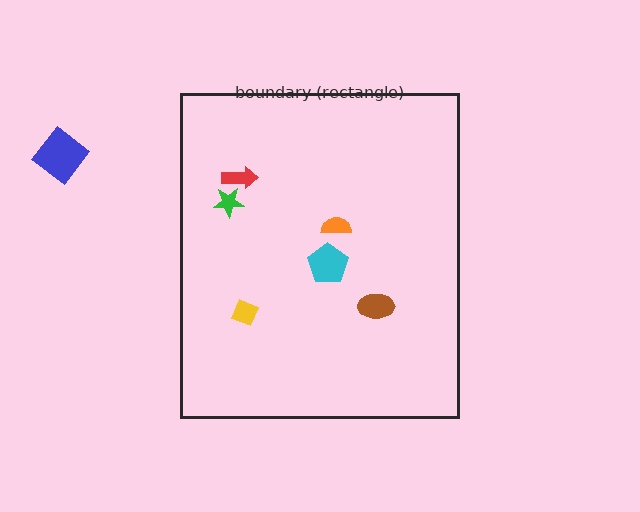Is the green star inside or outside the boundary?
Inside.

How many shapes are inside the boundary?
6 inside, 1 outside.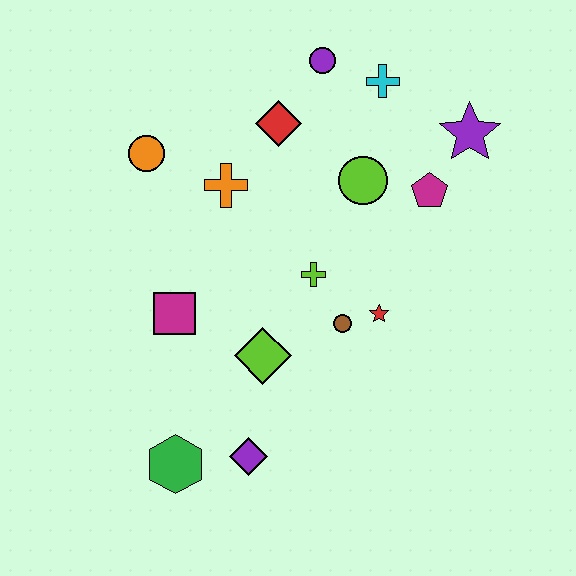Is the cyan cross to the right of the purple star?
No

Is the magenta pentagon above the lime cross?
Yes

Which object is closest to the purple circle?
The cyan cross is closest to the purple circle.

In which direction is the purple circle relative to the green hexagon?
The purple circle is above the green hexagon.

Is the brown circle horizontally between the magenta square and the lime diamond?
No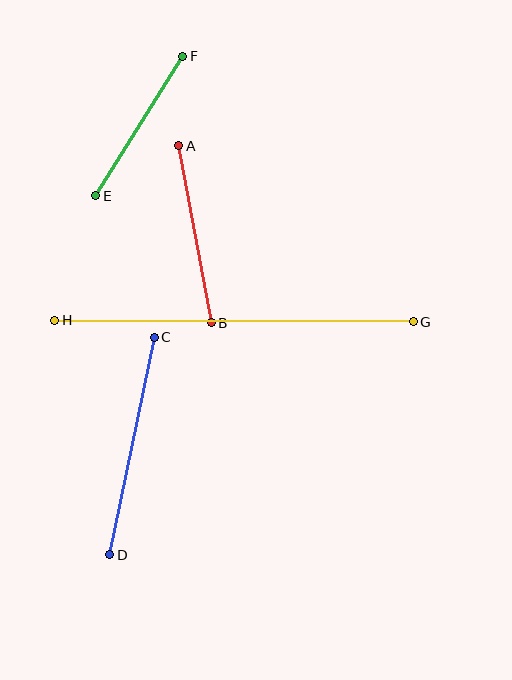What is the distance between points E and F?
The distance is approximately 164 pixels.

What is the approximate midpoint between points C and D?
The midpoint is at approximately (132, 446) pixels.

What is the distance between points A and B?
The distance is approximately 180 pixels.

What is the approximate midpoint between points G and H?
The midpoint is at approximately (234, 321) pixels.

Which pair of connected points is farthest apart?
Points G and H are farthest apart.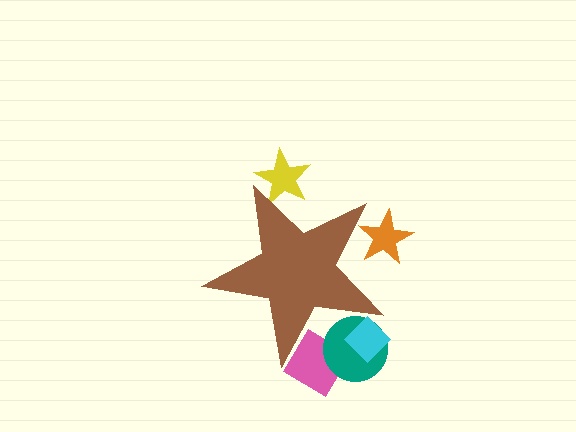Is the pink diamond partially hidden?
Yes, the pink diamond is partially hidden behind the brown star.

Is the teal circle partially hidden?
Yes, the teal circle is partially hidden behind the brown star.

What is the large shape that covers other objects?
A brown star.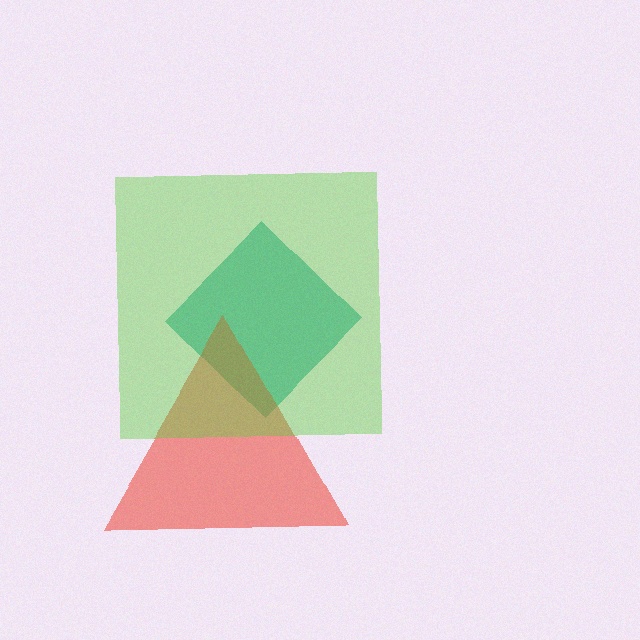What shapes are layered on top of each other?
The layered shapes are: a teal diamond, a red triangle, a lime square.